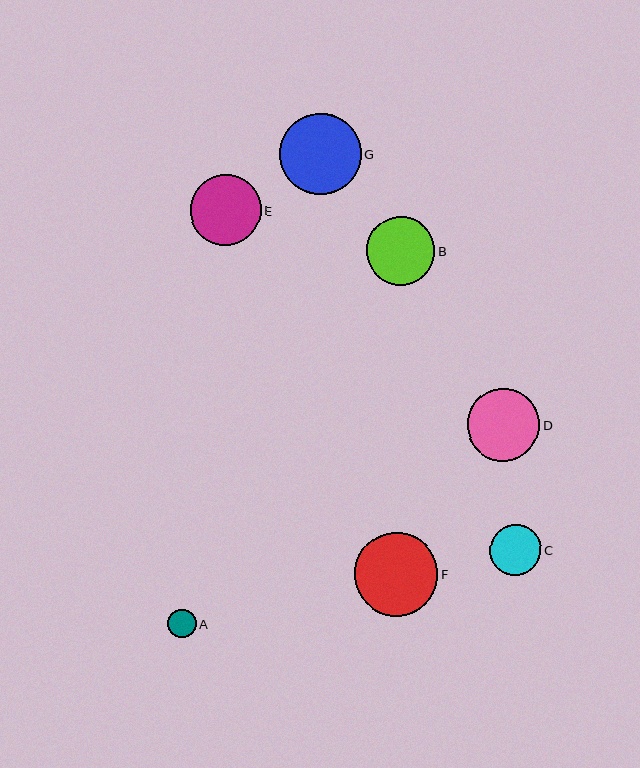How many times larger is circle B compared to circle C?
Circle B is approximately 1.3 times the size of circle C.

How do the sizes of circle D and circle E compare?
Circle D and circle E are approximately the same size.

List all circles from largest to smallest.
From largest to smallest: F, G, D, E, B, C, A.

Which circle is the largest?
Circle F is the largest with a size of approximately 84 pixels.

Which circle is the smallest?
Circle A is the smallest with a size of approximately 29 pixels.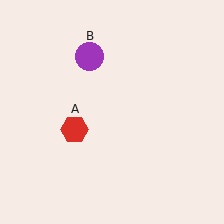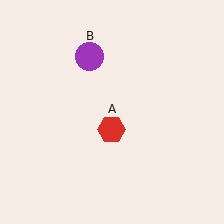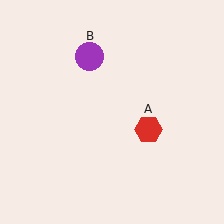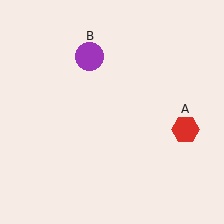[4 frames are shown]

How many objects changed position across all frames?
1 object changed position: red hexagon (object A).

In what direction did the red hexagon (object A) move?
The red hexagon (object A) moved right.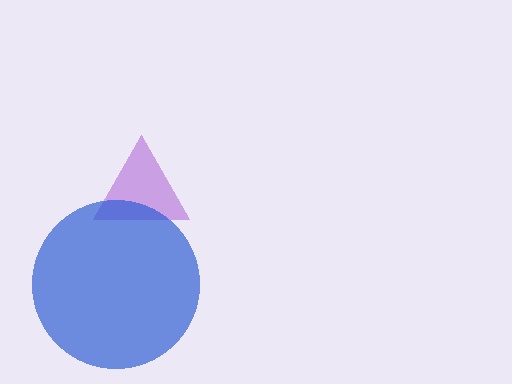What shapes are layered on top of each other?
The layered shapes are: a purple triangle, a blue circle.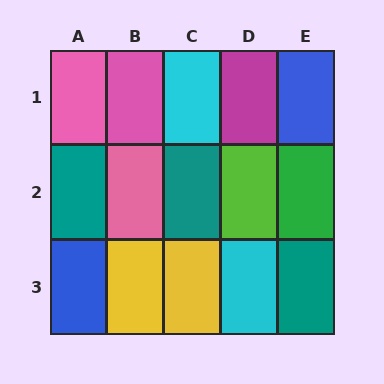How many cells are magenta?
1 cell is magenta.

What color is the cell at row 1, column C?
Cyan.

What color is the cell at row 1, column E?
Blue.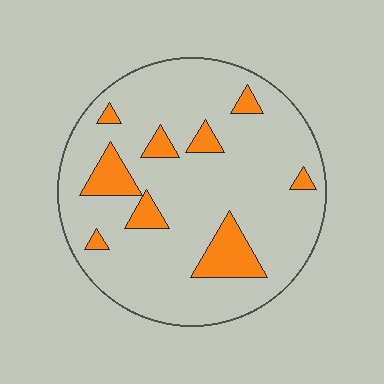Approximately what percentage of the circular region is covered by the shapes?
Approximately 15%.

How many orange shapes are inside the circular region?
9.